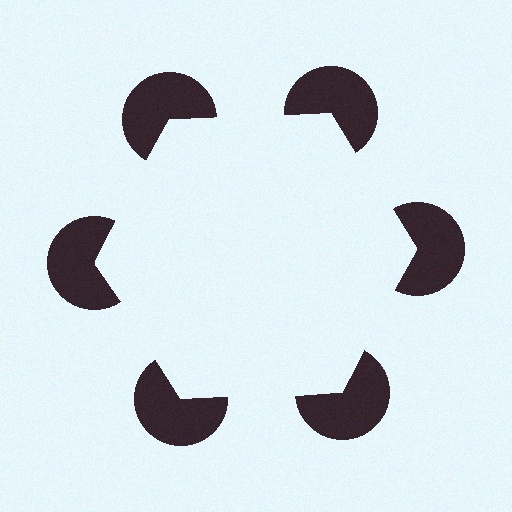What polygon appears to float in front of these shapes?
An illusory hexagon — its edges are inferred from the aligned wedge cuts in the pac-man discs, not physically drawn.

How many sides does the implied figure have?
6 sides.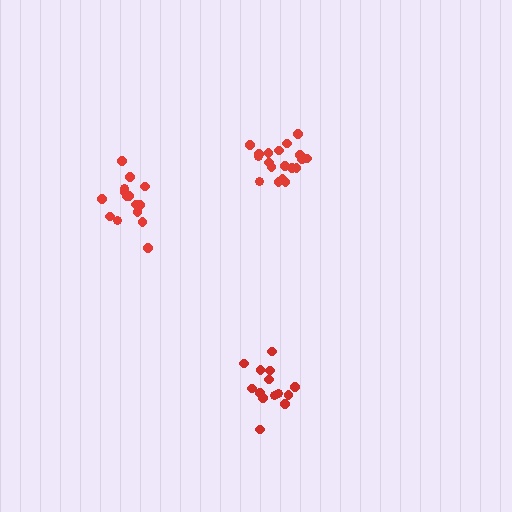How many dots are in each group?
Group 1: 15 dots, Group 2: 14 dots, Group 3: 19 dots (48 total).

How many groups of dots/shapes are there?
There are 3 groups.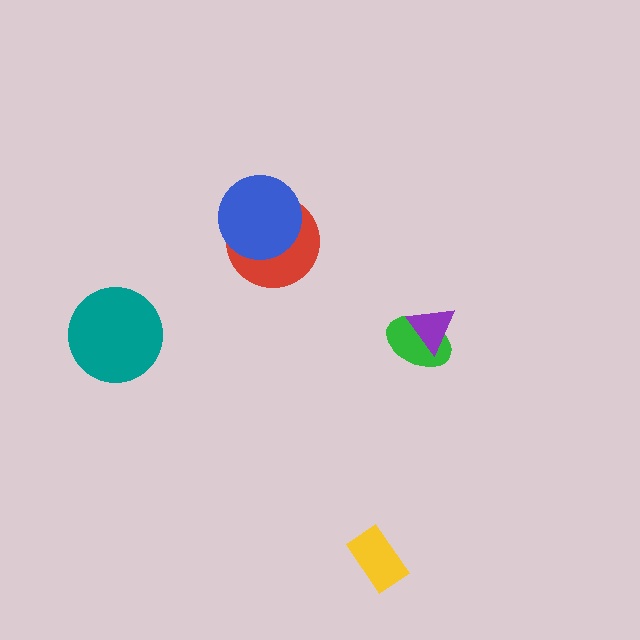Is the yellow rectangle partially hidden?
No, no other shape covers it.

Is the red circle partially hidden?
Yes, it is partially covered by another shape.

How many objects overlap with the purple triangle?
1 object overlaps with the purple triangle.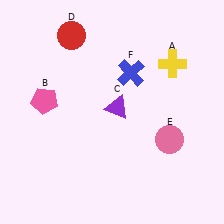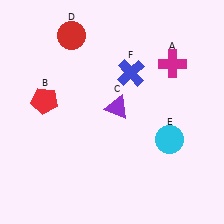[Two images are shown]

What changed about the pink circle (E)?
In Image 1, E is pink. In Image 2, it changed to cyan.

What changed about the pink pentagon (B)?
In Image 1, B is pink. In Image 2, it changed to red.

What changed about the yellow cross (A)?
In Image 1, A is yellow. In Image 2, it changed to magenta.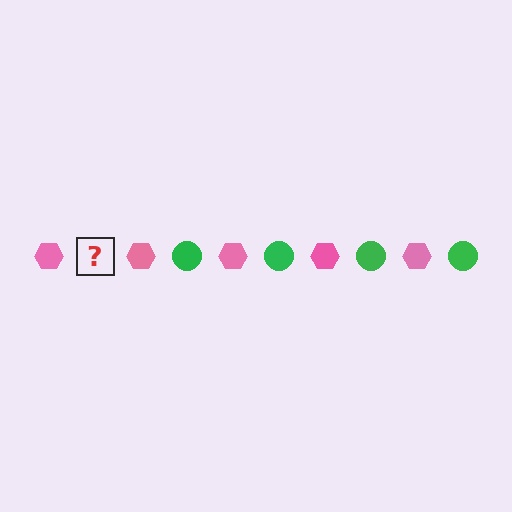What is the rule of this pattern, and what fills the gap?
The rule is that the pattern alternates between pink hexagon and green circle. The gap should be filled with a green circle.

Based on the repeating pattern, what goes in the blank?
The blank should be a green circle.